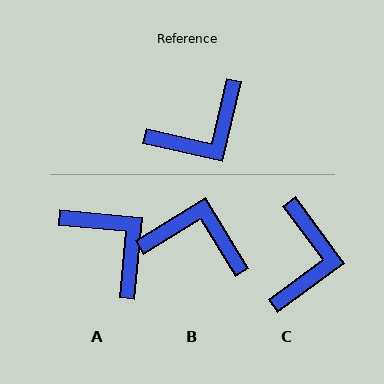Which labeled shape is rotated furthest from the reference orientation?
B, about 134 degrees away.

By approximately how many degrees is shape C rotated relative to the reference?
Approximately 49 degrees counter-clockwise.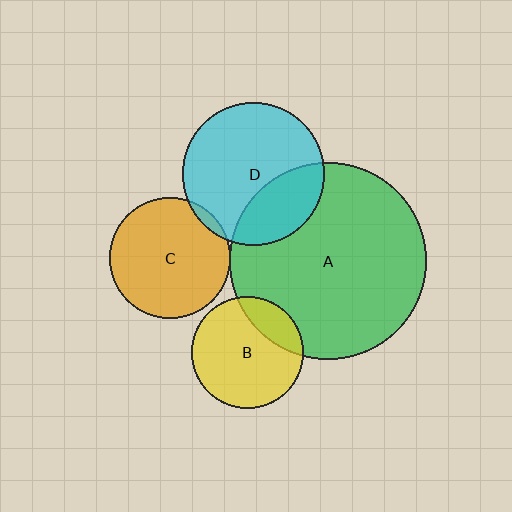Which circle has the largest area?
Circle A (green).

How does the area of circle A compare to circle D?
Approximately 1.9 times.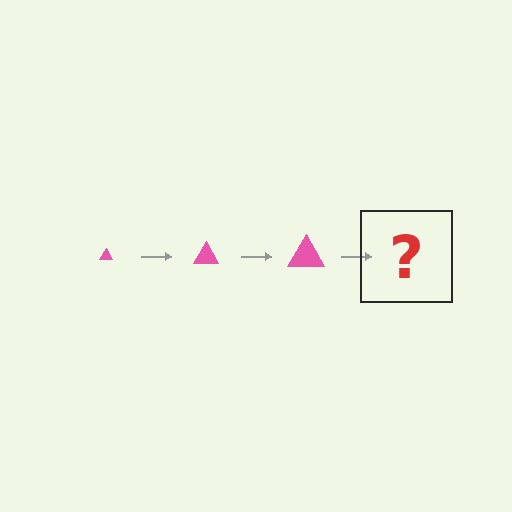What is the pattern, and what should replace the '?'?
The pattern is that the triangle gets progressively larger each step. The '?' should be a pink triangle, larger than the previous one.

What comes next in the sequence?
The next element should be a pink triangle, larger than the previous one.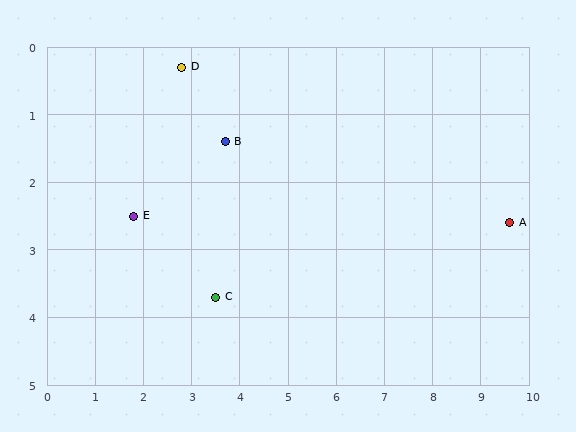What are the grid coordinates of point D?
Point D is at approximately (2.8, 0.3).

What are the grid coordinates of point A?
Point A is at approximately (9.6, 2.6).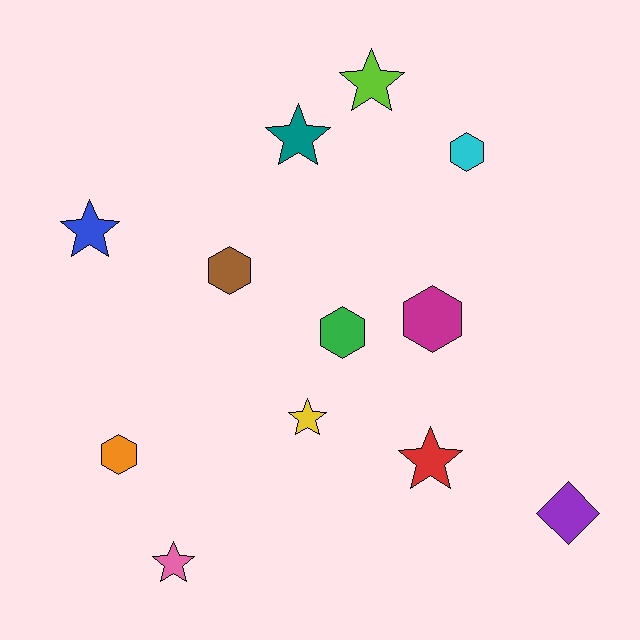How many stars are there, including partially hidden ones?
There are 6 stars.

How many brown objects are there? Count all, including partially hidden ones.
There is 1 brown object.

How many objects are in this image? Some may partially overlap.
There are 12 objects.